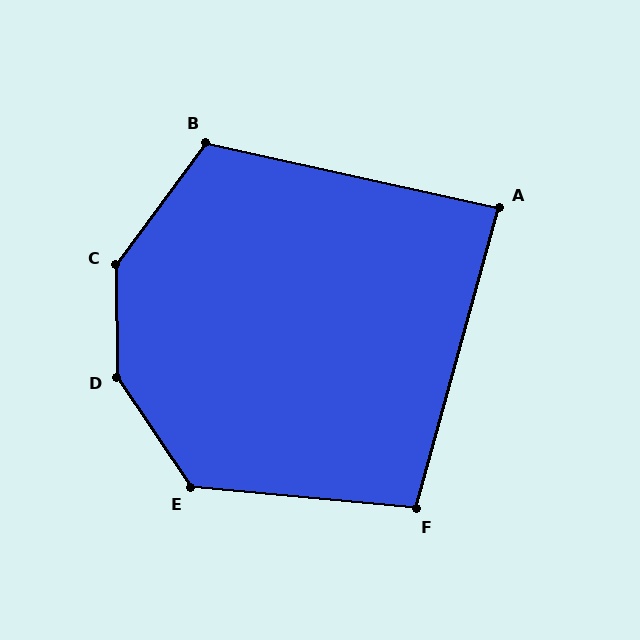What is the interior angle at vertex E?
Approximately 129 degrees (obtuse).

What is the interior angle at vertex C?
Approximately 144 degrees (obtuse).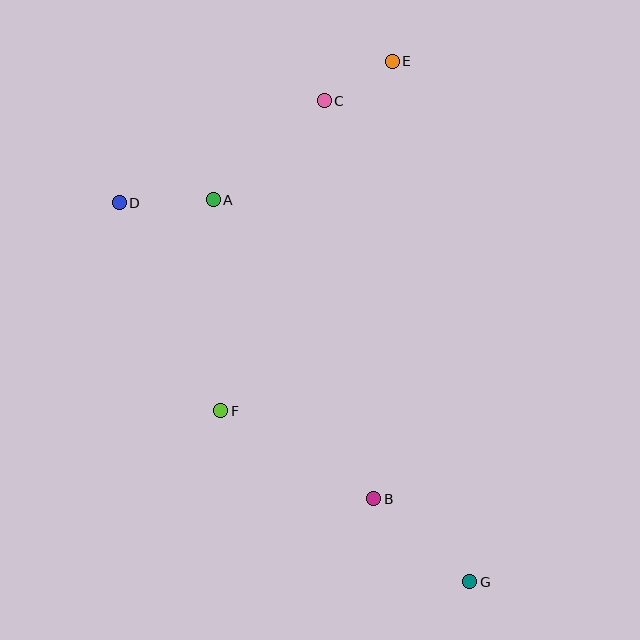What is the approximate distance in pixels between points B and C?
The distance between B and C is approximately 401 pixels.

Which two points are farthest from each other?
Points E and G are farthest from each other.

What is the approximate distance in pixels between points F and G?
The distance between F and G is approximately 302 pixels.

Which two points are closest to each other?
Points C and E are closest to each other.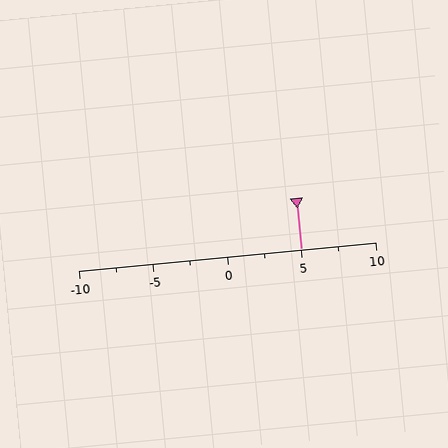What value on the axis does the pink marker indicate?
The marker indicates approximately 5.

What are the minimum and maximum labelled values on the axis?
The axis runs from -10 to 10.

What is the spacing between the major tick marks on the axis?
The major ticks are spaced 5 apart.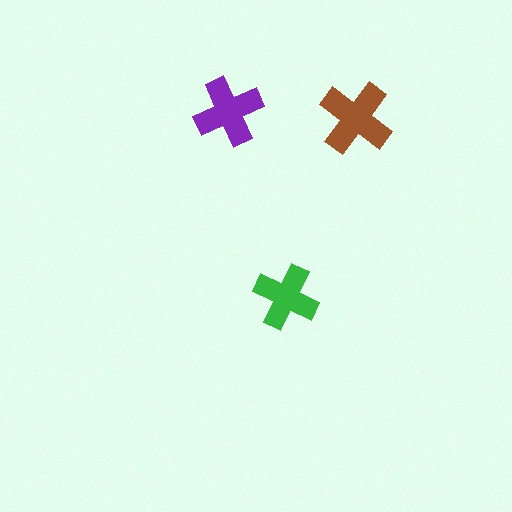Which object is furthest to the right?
The brown cross is rightmost.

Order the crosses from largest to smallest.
the brown one, the purple one, the green one.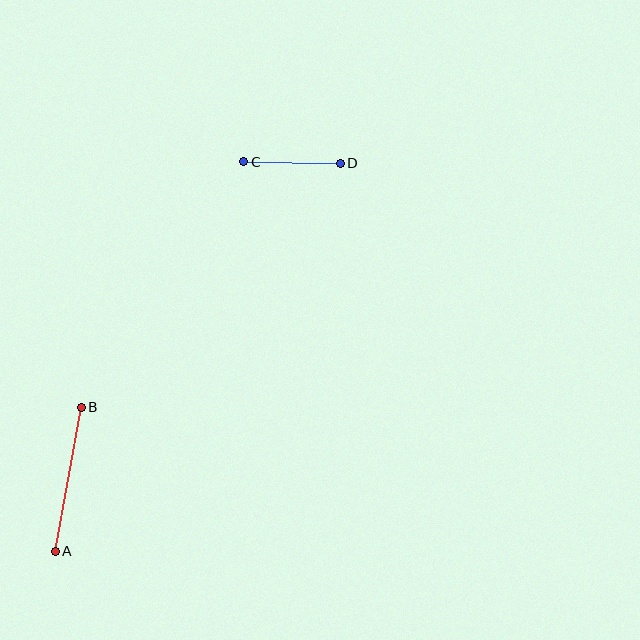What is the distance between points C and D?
The distance is approximately 96 pixels.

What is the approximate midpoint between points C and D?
The midpoint is at approximately (292, 163) pixels.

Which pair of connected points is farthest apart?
Points A and B are farthest apart.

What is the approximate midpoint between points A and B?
The midpoint is at approximately (68, 479) pixels.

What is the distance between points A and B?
The distance is approximately 147 pixels.